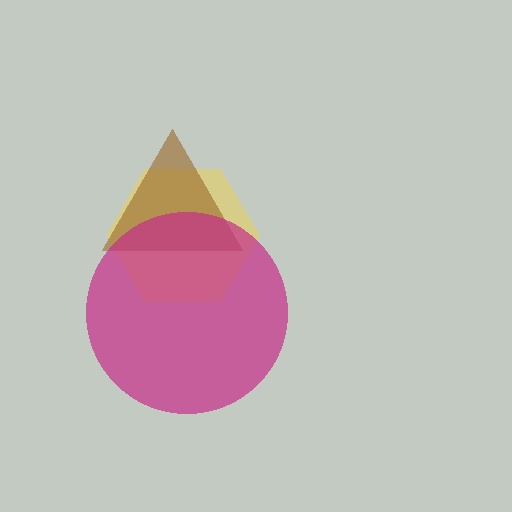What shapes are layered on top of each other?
The layered shapes are: a yellow hexagon, a brown triangle, a magenta circle.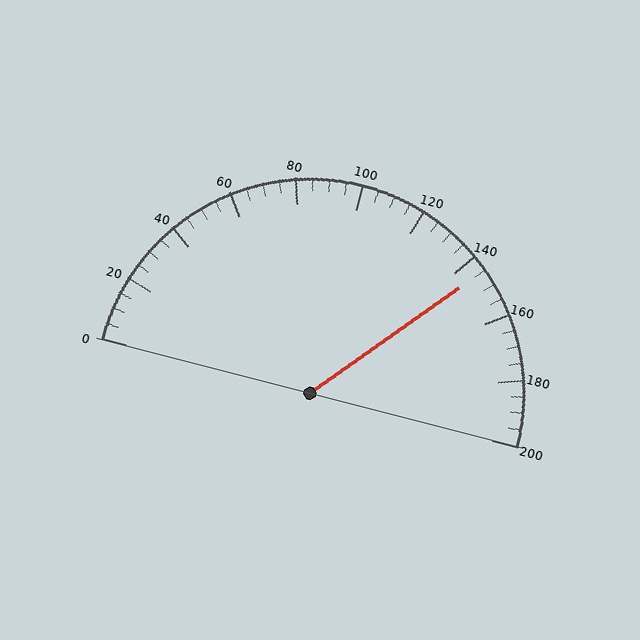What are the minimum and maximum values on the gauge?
The gauge ranges from 0 to 200.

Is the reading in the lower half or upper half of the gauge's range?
The reading is in the upper half of the range (0 to 200).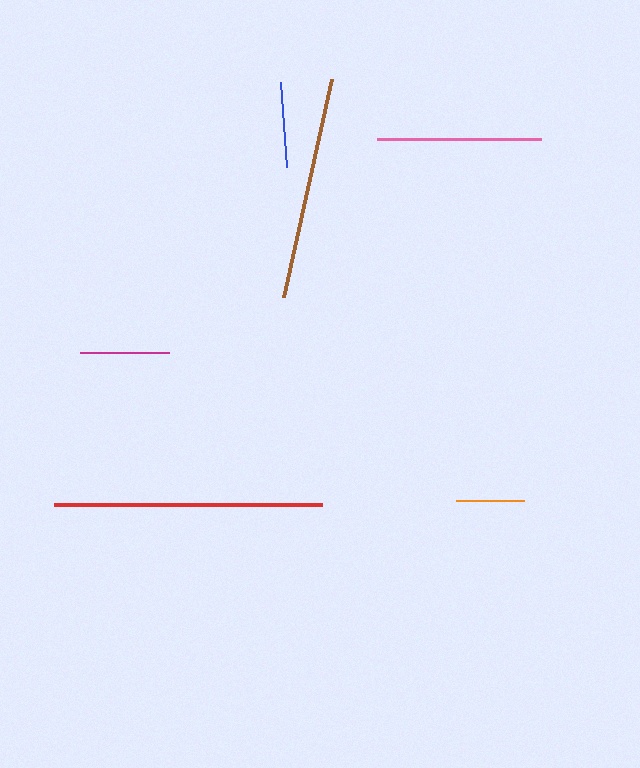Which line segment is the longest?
The red line is the longest at approximately 268 pixels.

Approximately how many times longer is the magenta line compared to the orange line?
The magenta line is approximately 1.3 times the length of the orange line.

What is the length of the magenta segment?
The magenta segment is approximately 88 pixels long.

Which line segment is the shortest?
The orange line is the shortest at approximately 68 pixels.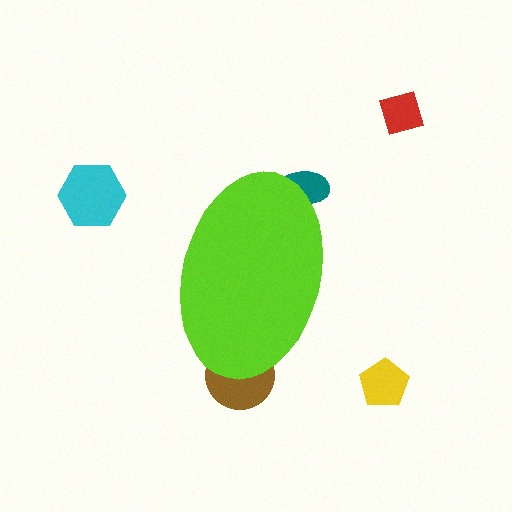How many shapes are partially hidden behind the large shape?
2 shapes are partially hidden.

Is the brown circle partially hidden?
Yes, the brown circle is partially hidden behind the lime ellipse.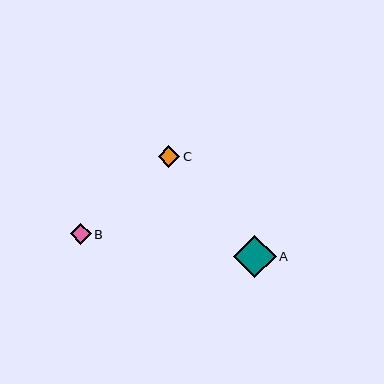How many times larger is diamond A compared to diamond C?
Diamond A is approximately 2.0 times the size of diamond C.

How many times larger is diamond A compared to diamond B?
Diamond A is approximately 2.1 times the size of diamond B.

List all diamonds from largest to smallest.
From largest to smallest: A, C, B.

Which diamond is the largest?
Diamond A is the largest with a size of approximately 43 pixels.